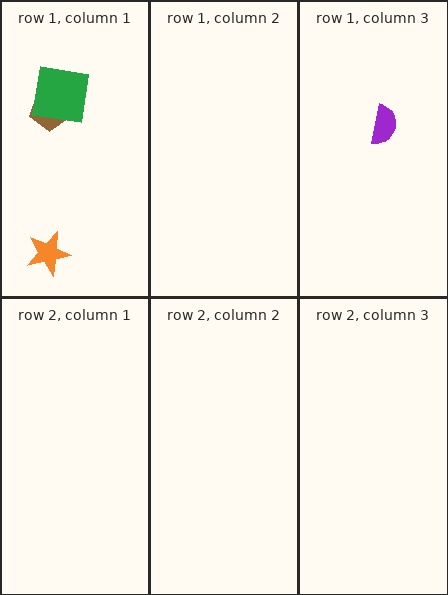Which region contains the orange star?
The row 1, column 1 region.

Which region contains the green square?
The row 1, column 1 region.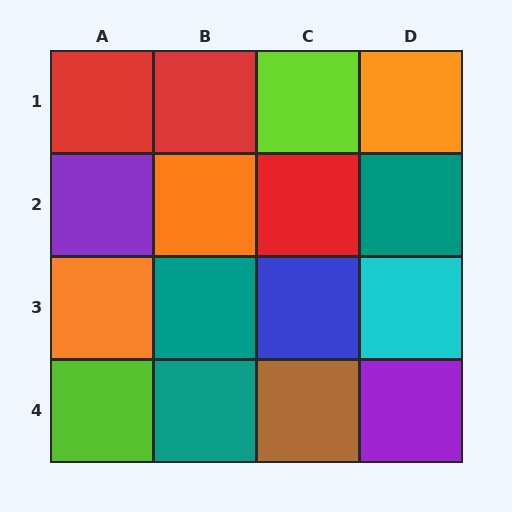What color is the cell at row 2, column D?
Teal.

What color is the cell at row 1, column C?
Lime.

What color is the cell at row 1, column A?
Red.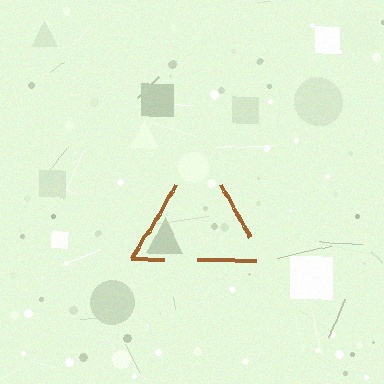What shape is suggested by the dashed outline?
The dashed outline suggests a triangle.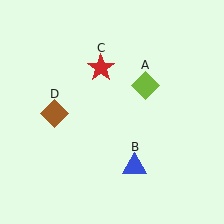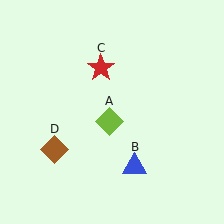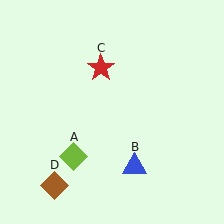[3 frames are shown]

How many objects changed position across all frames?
2 objects changed position: lime diamond (object A), brown diamond (object D).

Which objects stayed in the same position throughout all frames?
Blue triangle (object B) and red star (object C) remained stationary.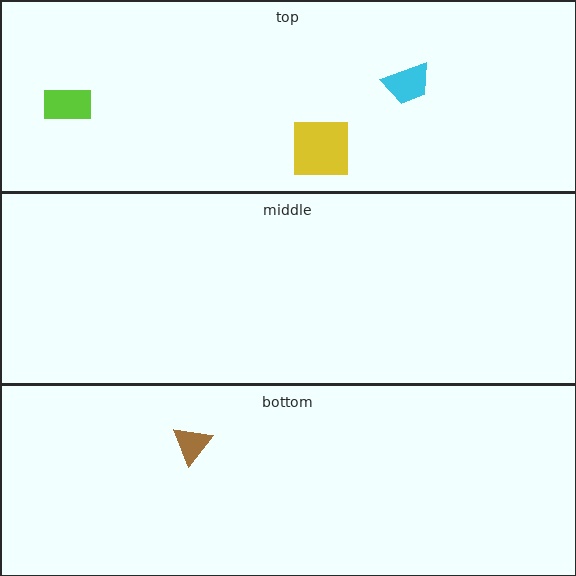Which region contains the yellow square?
The top region.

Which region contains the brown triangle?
The bottom region.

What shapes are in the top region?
The yellow square, the cyan trapezoid, the lime rectangle.